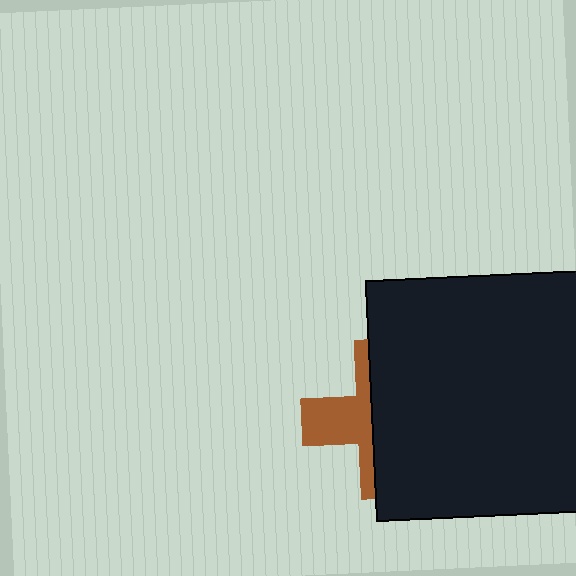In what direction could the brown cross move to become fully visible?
The brown cross could move left. That would shift it out from behind the black square entirely.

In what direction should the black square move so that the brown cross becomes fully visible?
The black square should move right. That is the shortest direction to clear the overlap and leave the brown cross fully visible.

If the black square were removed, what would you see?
You would see the complete brown cross.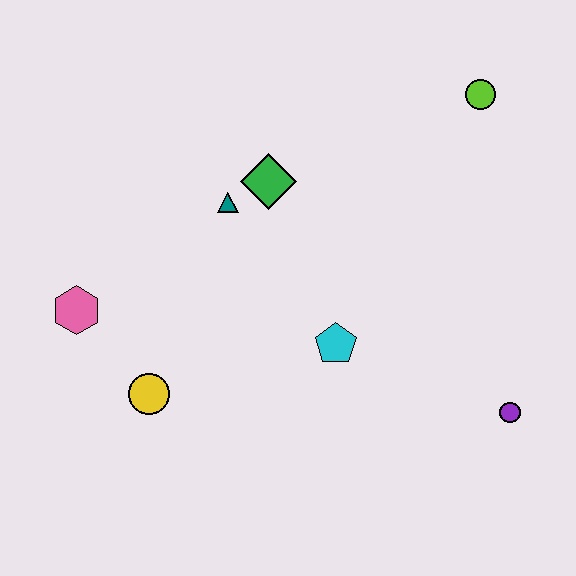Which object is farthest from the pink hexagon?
The lime circle is farthest from the pink hexagon.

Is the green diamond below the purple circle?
No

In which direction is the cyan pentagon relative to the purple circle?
The cyan pentagon is to the left of the purple circle.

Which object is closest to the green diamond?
The teal triangle is closest to the green diamond.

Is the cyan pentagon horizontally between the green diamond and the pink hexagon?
No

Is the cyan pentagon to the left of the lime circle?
Yes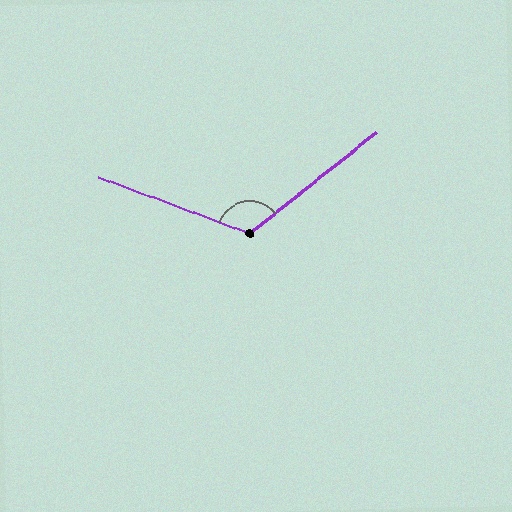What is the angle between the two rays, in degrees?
Approximately 121 degrees.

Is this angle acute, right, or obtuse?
It is obtuse.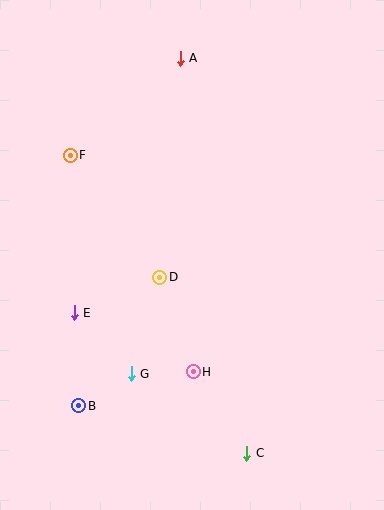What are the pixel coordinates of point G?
Point G is at (131, 374).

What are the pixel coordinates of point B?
Point B is at (79, 406).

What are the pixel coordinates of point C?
Point C is at (247, 453).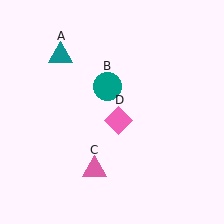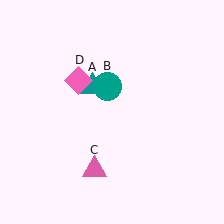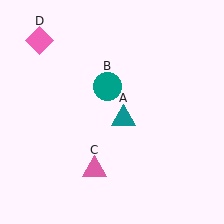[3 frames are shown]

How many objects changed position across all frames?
2 objects changed position: teal triangle (object A), pink diamond (object D).